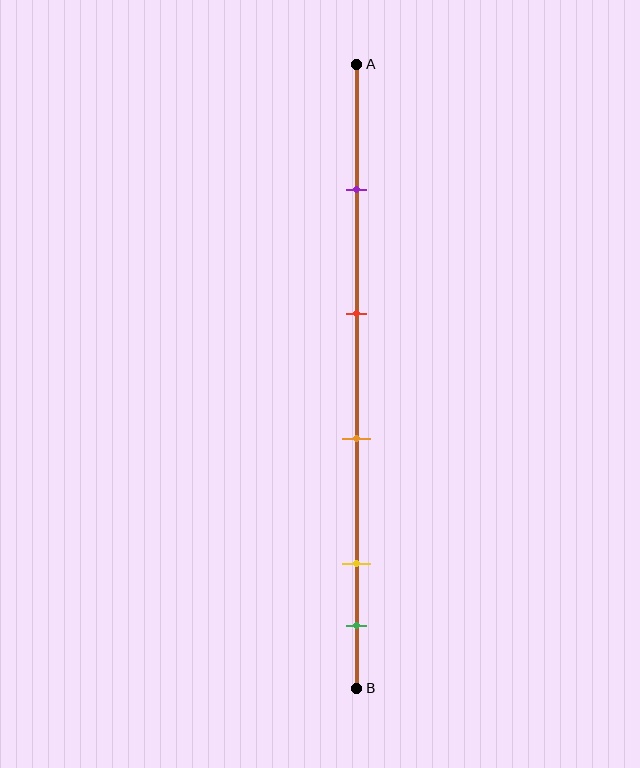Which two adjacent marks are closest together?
The yellow and green marks are the closest adjacent pair.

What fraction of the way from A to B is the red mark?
The red mark is approximately 40% (0.4) of the way from A to B.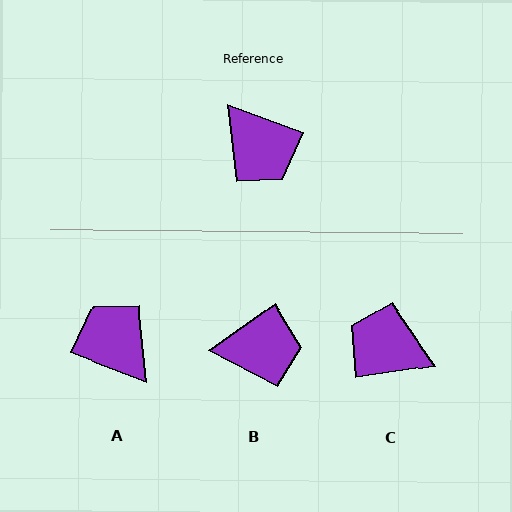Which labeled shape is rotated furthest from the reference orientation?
A, about 179 degrees away.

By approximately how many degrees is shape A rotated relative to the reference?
Approximately 179 degrees counter-clockwise.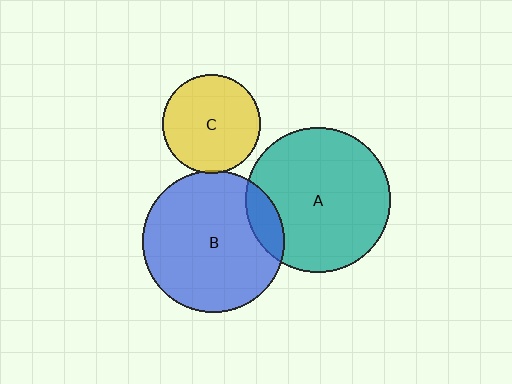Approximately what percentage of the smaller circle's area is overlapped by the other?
Approximately 10%.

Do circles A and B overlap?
Yes.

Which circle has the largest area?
Circle A (teal).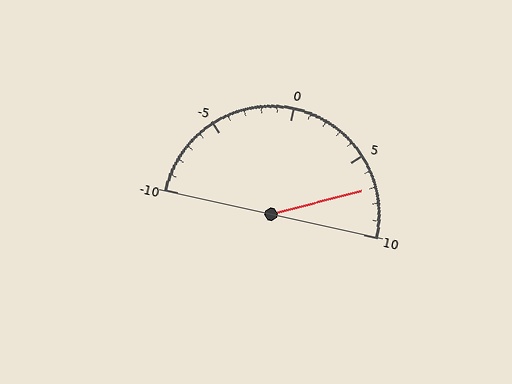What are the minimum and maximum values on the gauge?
The gauge ranges from -10 to 10.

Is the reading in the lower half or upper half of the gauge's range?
The reading is in the upper half of the range (-10 to 10).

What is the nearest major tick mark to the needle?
The nearest major tick mark is 5.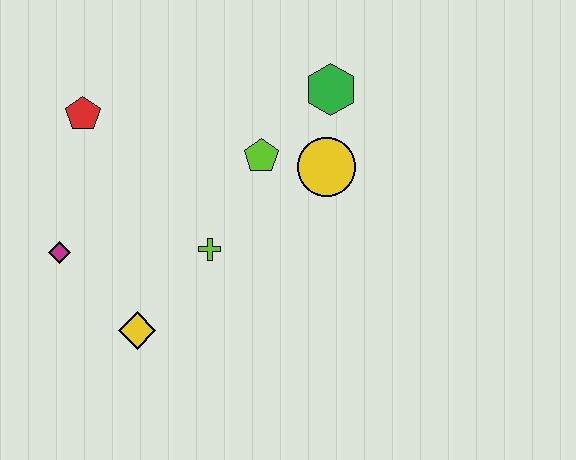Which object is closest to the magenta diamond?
The yellow diamond is closest to the magenta diamond.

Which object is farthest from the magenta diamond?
The green hexagon is farthest from the magenta diamond.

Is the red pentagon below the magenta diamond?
No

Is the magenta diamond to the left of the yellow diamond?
Yes